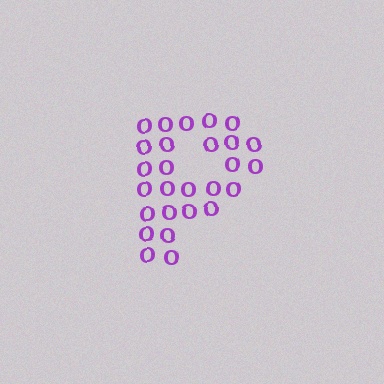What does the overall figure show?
The overall figure shows the letter P.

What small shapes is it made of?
It is made of small letter O's.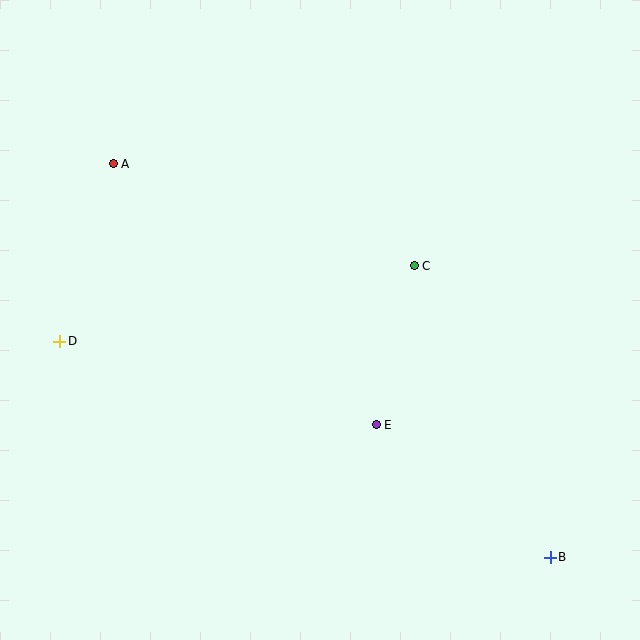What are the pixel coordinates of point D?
Point D is at (60, 341).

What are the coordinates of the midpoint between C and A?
The midpoint between C and A is at (264, 215).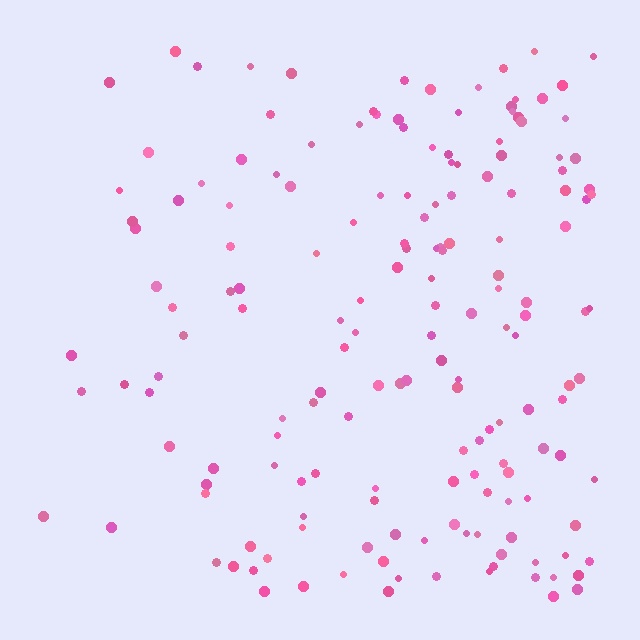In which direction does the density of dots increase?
From left to right, with the right side densest.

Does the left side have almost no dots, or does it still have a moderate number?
Still a moderate number, just noticeably fewer than the right.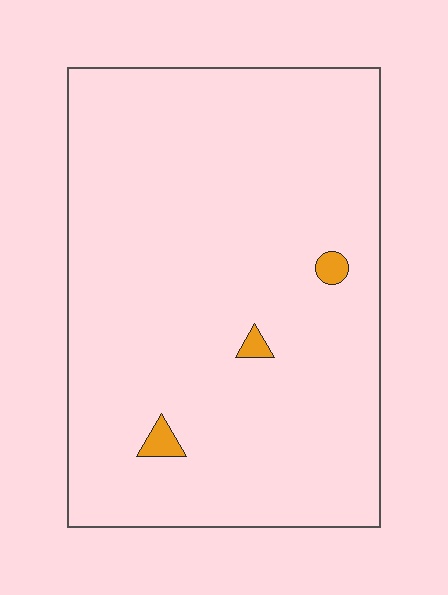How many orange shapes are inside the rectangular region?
3.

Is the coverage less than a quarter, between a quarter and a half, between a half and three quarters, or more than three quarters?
Less than a quarter.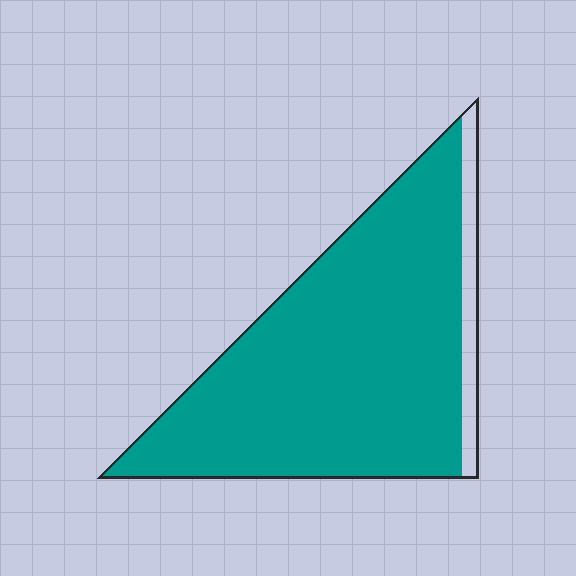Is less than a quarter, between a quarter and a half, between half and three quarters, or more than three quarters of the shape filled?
More than three quarters.